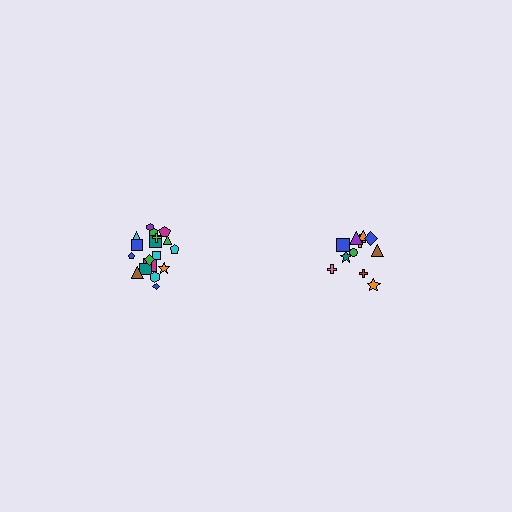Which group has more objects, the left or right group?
The left group.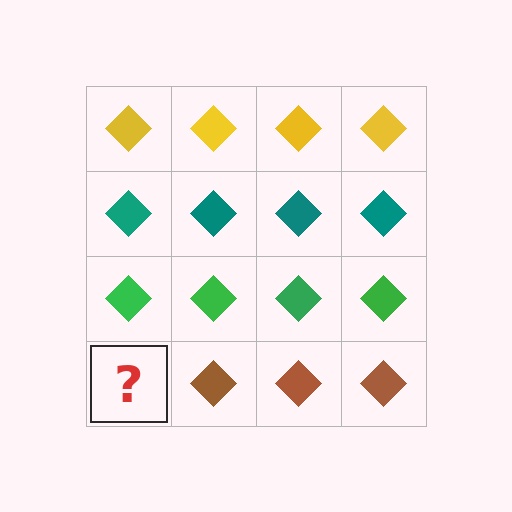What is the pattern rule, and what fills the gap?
The rule is that each row has a consistent color. The gap should be filled with a brown diamond.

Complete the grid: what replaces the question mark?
The question mark should be replaced with a brown diamond.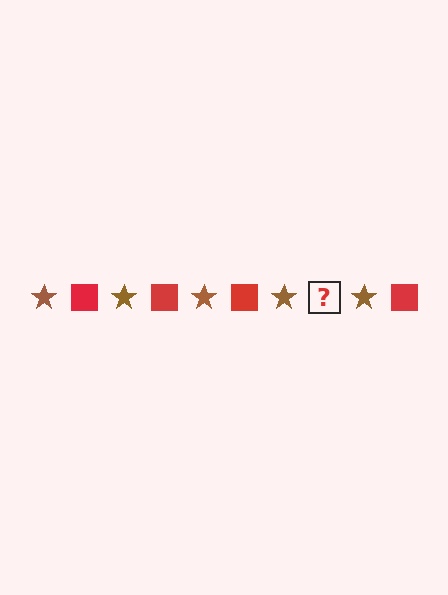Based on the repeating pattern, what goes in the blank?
The blank should be a red square.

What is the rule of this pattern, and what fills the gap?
The rule is that the pattern alternates between brown star and red square. The gap should be filled with a red square.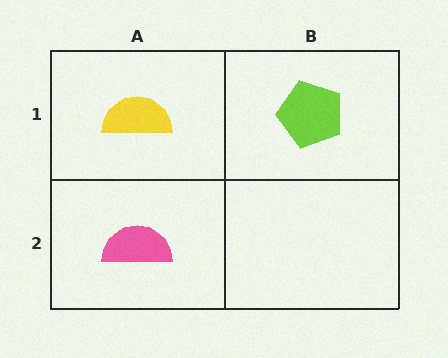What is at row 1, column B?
A lime pentagon.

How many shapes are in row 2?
1 shape.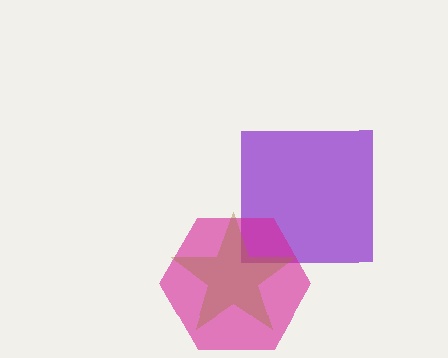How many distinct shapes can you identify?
There are 3 distinct shapes: a purple square, a magenta hexagon, a brown star.